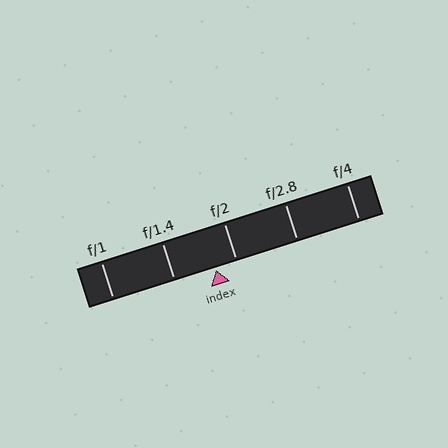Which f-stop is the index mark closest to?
The index mark is closest to f/2.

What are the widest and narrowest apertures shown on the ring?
The widest aperture shown is f/1 and the narrowest is f/4.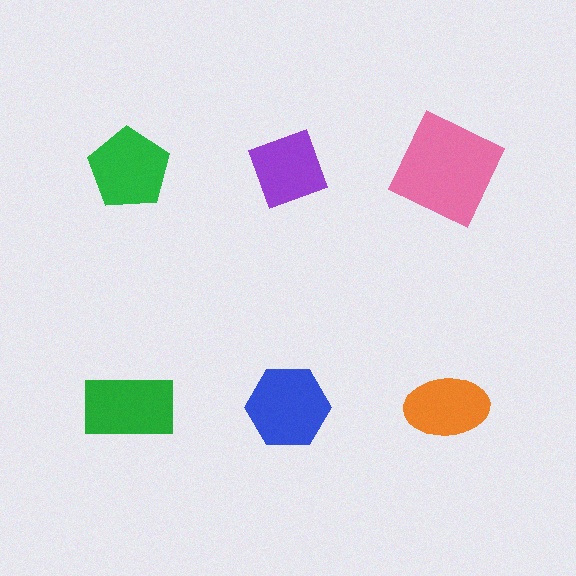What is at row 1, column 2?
A purple diamond.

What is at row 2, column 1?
A green rectangle.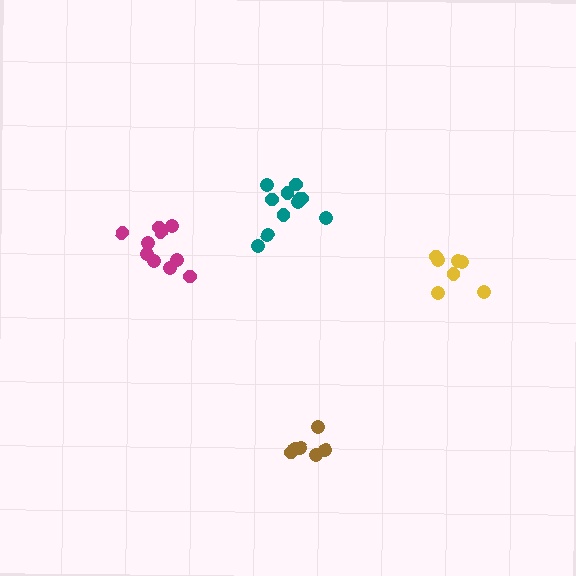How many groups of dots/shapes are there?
There are 4 groups.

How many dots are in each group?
Group 1: 6 dots, Group 2: 11 dots, Group 3: 10 dots, Group 4: 7 dots (34 total).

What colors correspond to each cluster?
The clusters are colored: brown, teal, magenta, yellow.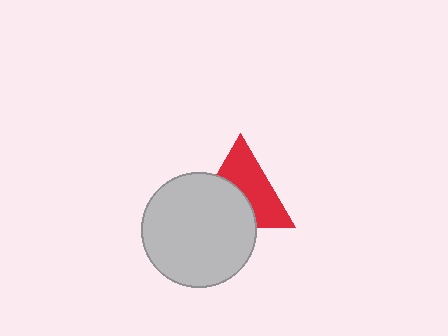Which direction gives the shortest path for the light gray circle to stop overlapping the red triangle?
Moving toward the lower-left gives the shortest separation.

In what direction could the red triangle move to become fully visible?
The red triangle could move toward the upper-right. That would shift it out from behind the light gray circle entirely.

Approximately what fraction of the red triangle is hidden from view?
Roughly 45% of the red triangle is hidden behind the light gray circle.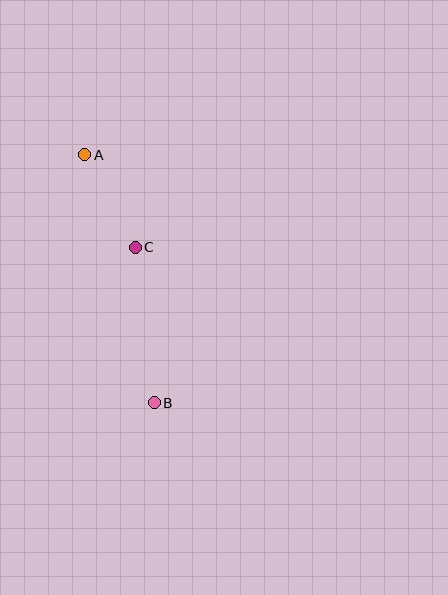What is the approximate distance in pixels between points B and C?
The distance between B and C is approximately 157 pixels.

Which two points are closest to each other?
Points A and C are closest to each other.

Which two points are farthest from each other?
Points A and B are farthest from each other.